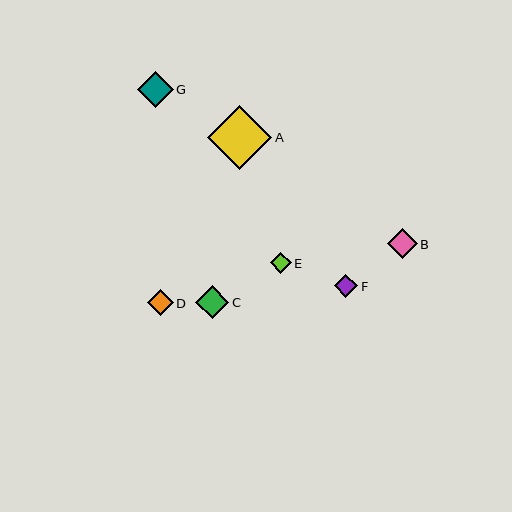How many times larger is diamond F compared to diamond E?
Diamond F is approximately 1.2 times the size of diamond E.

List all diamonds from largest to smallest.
From largest to smallest: A, G, C, B, D, F, E.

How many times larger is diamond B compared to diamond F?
Diamond B is approximately 1.3 times the size of diamond F.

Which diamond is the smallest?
Diamond E is the smallest with a size of approximately 20 pixels.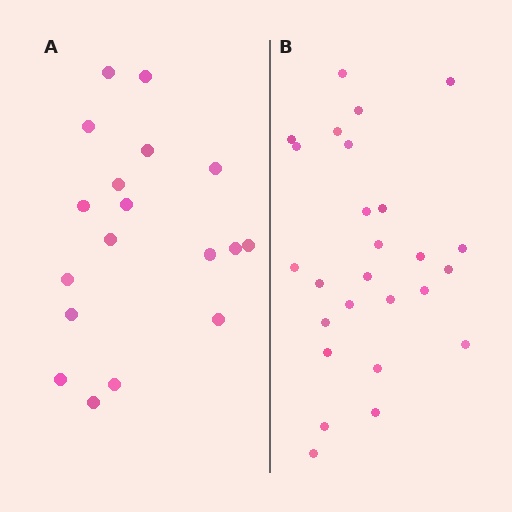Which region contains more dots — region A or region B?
Region B (the right region) has more dots.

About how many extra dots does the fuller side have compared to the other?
Region B has roughly 8 or so more dots than region A.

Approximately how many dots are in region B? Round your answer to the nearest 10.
About 30 dots. (The exact count is 26, which rounds to 30.)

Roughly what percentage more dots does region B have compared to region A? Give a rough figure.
About 45% more.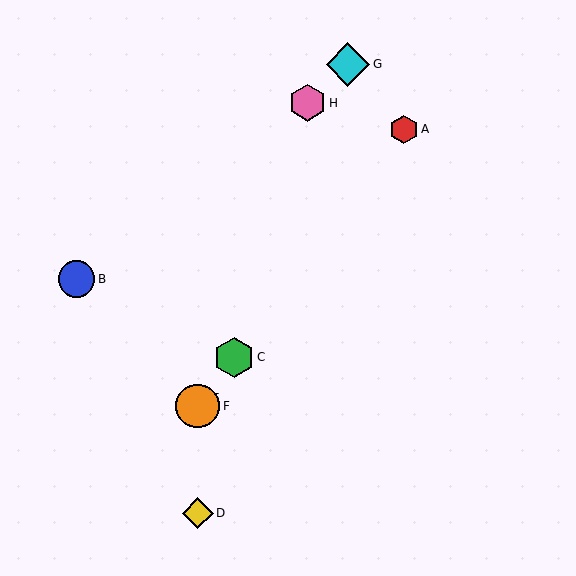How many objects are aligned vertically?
3 objects (D, E, F) are aligned vertically.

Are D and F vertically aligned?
Yes, both are at x≈198.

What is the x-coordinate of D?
Object D is at x≈198.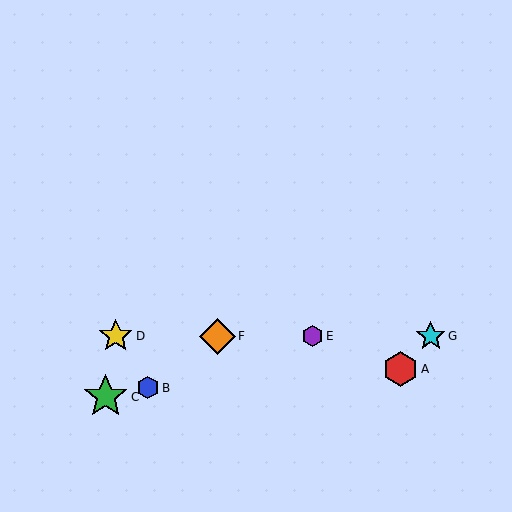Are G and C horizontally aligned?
No, G is at y≈336 and C is at y≈397.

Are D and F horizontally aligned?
Yes, both are at y≈336.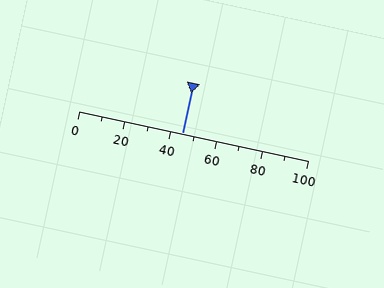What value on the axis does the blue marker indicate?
The marker indicates approximately 45.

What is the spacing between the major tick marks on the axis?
The major ticks are spaced 20 apart.